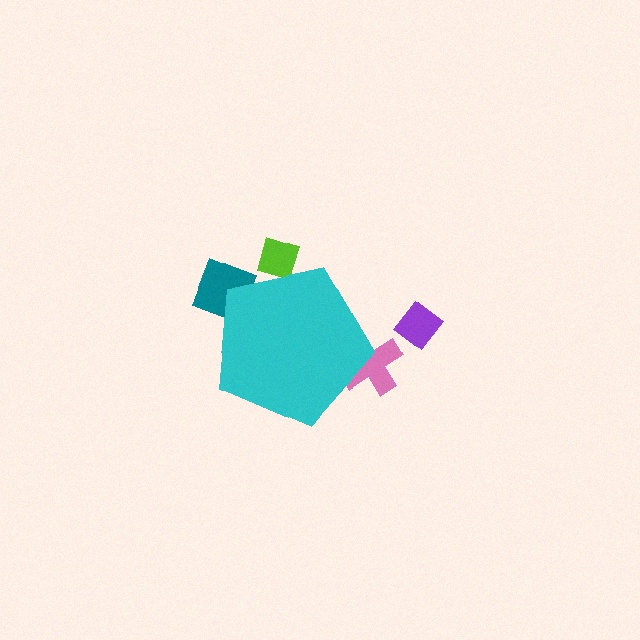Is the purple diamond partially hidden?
No, the purple diamond is fully visible.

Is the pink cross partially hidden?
Yes, the pink cross is partially hidden behind the cyan pentagon.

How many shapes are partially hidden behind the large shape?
3 shapes are partially hidden.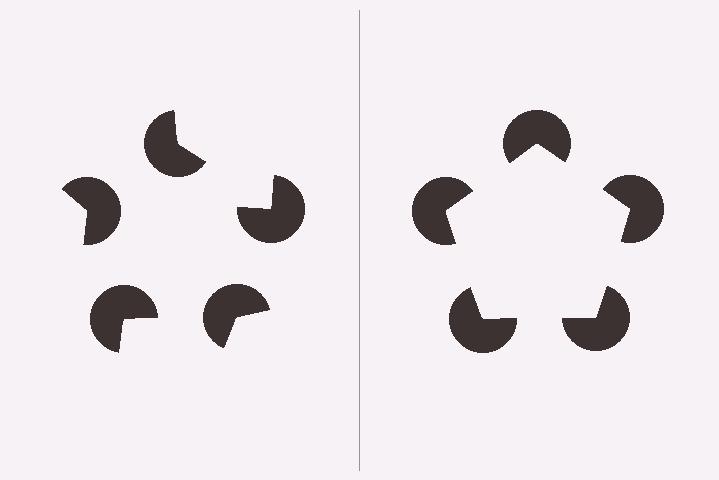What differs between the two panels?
The pac-man discs are positioned identically on both sides; only the wedge orientations differ. On the right they align to a pentagon; on the left they are misaligned.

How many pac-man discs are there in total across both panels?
10 — 5 on each side.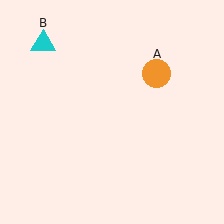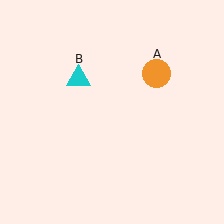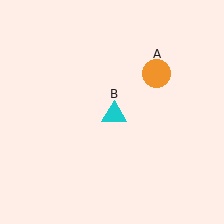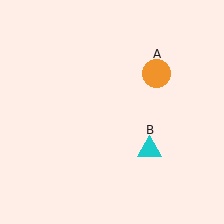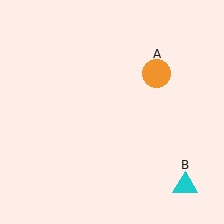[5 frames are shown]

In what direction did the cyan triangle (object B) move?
The cyan triangle (object B) moved down and to the right.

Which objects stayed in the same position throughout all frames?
Orange circle (object A) remained stationary.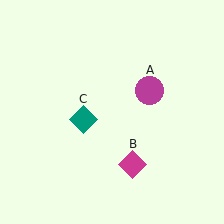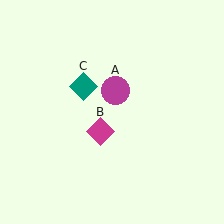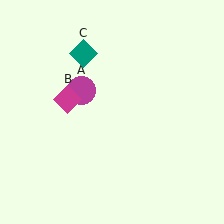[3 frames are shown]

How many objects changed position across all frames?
3 objects changed position: magenta circle (object A), magenta diamond (object B), teal diamond (object C).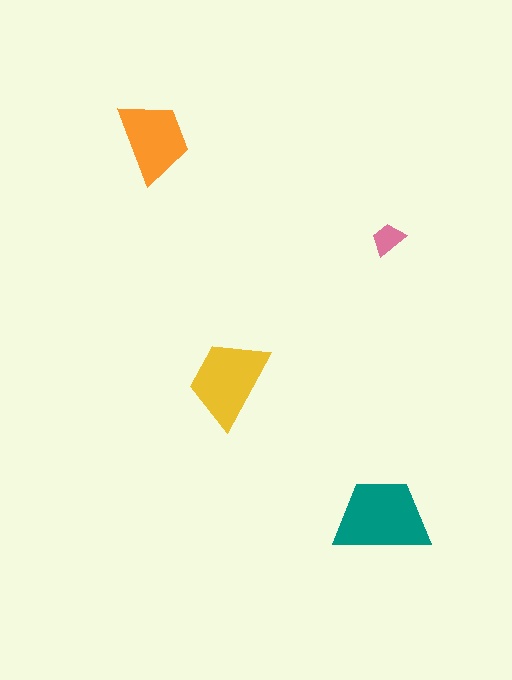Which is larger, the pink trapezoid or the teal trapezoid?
The teal one.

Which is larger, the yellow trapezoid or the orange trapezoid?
The yellow one.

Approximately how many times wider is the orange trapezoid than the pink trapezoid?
About 2.5 times wider.